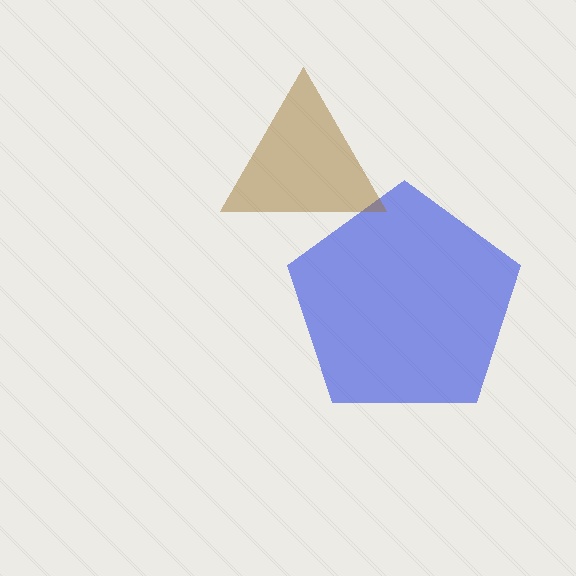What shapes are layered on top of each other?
The layered shapes are: a blue pentagon, a brown triangle.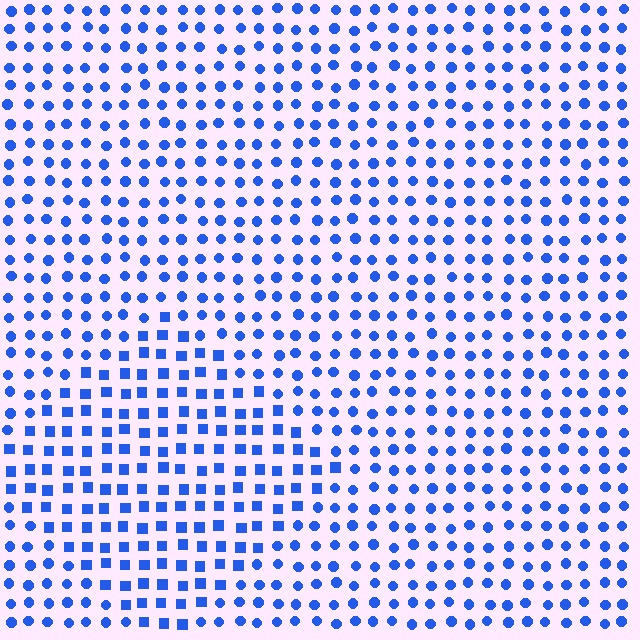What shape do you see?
I see a diamond.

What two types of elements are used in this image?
The image uses squares inside the diamond region and circles outside it.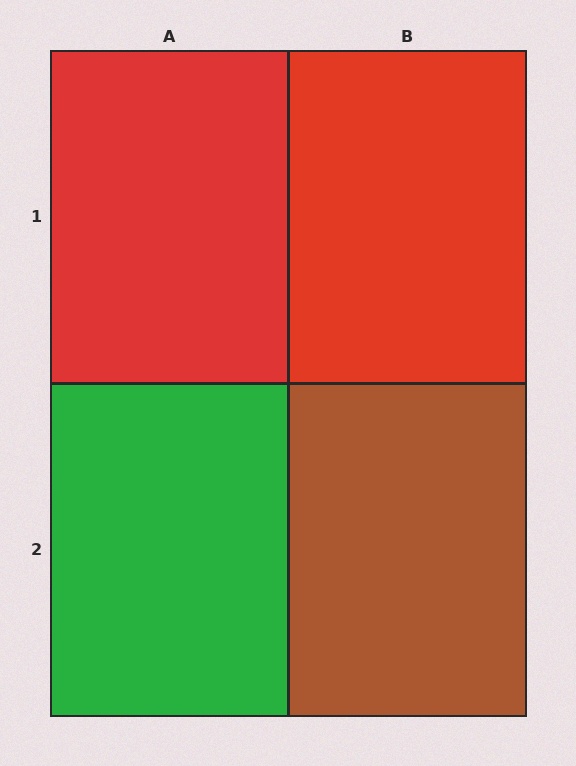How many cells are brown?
1 cell is brown.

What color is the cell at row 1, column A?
Red.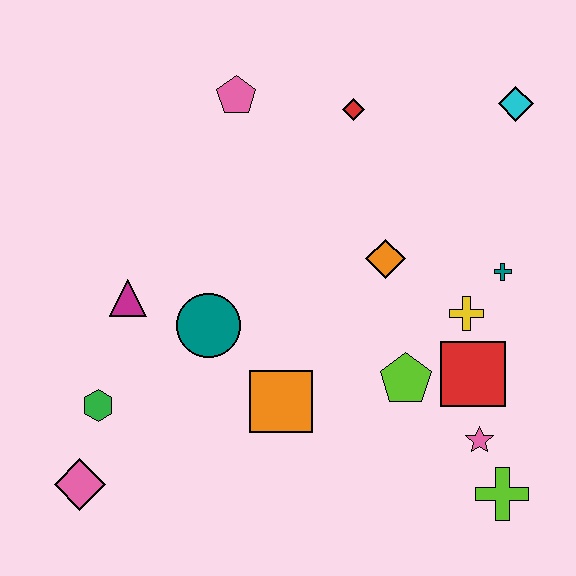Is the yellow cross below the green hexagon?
No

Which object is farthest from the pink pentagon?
The lime cross is farthest from the pink pentagon.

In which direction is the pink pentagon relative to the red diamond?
The pink pentagon is to the left of the red diamond.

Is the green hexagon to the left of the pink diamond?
No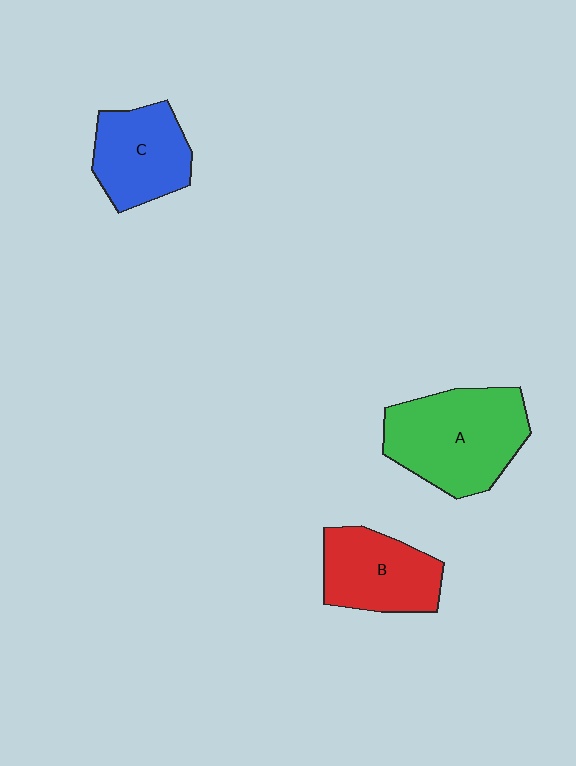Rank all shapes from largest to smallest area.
From largest to smallest: A (green), B (red), C (blue).